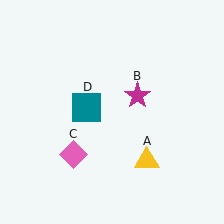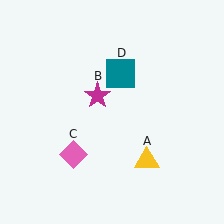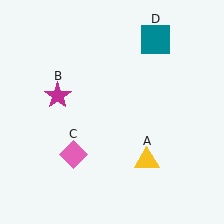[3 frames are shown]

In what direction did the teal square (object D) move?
The teal square (object D) moved up and to the right.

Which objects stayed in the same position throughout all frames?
Yellow triangle (object A) and pink diamond (object C) remained stationary.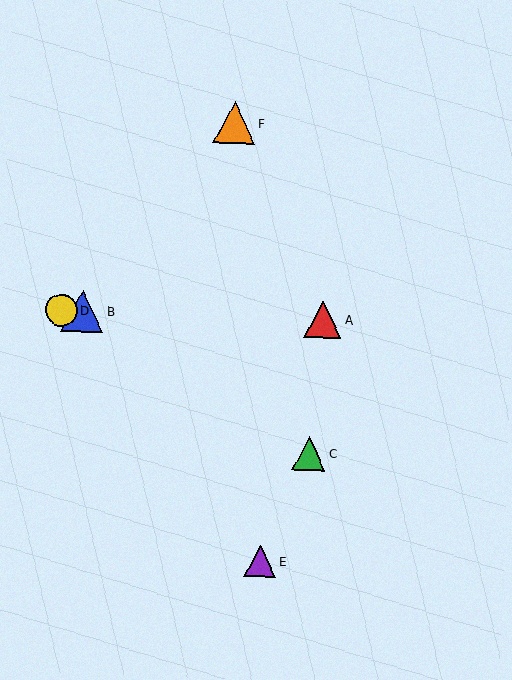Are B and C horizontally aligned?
No, B is at y≈311 and C is at y≈453.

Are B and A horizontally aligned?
Yes, both are at y≈311.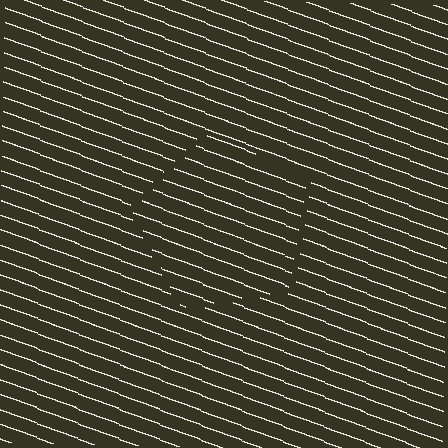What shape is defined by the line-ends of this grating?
An illusory pentagon. The interior of the shape contains the same grating, shifted by half a period — the contour is defined by the phase discontinuity where line-ends from the inner and outer gratings abut.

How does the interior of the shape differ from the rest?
The interior of the shape contains the same grating, shifted by half a period — the contour is defined by the phase discontinuity where line-ends from the inner and outer gratings abut.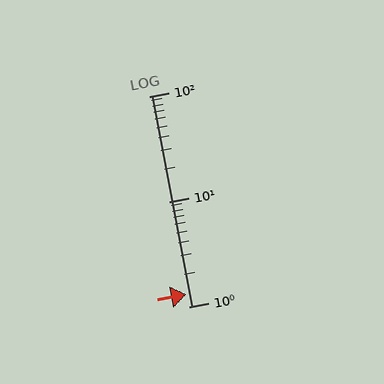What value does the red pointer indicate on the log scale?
The pointer indicates approximately 1.3.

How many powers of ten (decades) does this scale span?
The scale spans 2 decades, from 1 to 100.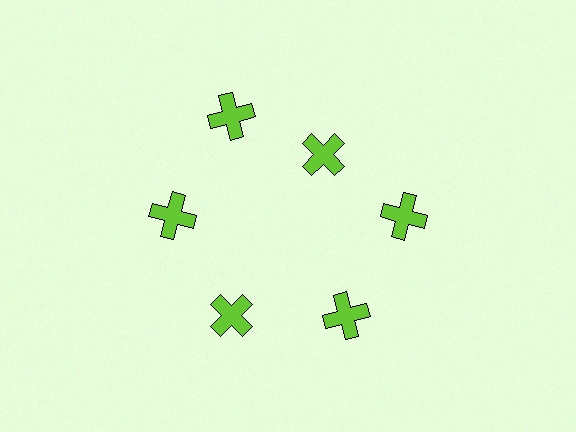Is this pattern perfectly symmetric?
No. The 6 lime crosses are arranged in a ring, but one element near the 1 o'clock position is pulled inward toward the center, breaking the 6-fold rotational symmetry.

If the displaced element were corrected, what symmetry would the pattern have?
It would have 6-fold rotational symmetry — the pattern would map onto itself every 60 degrees.